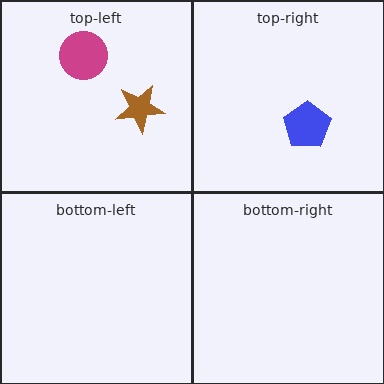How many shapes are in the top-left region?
2.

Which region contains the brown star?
The top-left region.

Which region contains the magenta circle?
The top-left region.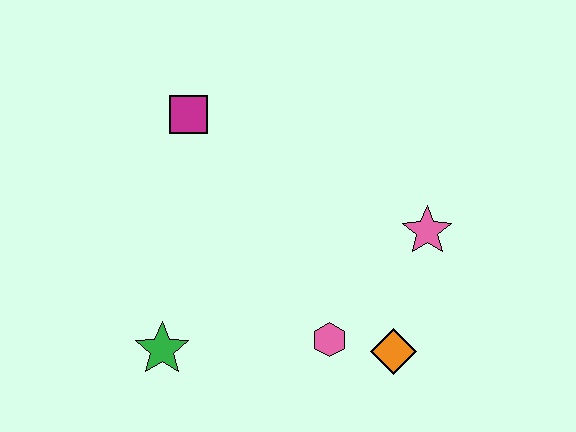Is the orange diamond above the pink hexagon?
No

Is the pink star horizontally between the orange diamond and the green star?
No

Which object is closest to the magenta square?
The green star is closest to the magenta square.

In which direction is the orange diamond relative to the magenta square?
The orange diamond is below the magenta square.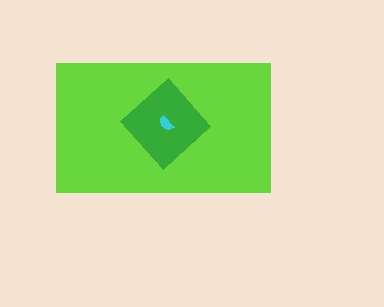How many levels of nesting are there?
3.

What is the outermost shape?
The lime rectangle.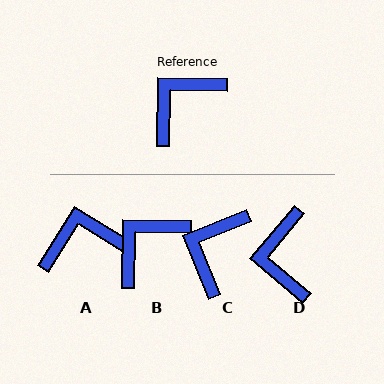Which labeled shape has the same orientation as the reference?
B.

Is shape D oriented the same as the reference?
No, it is off by about 51 degrees.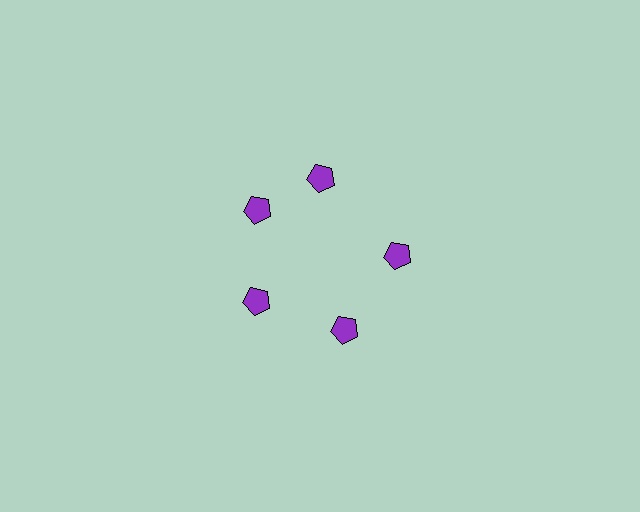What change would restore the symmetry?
The symmetry would be restored by rotating it back into even spacing with its neighbors so that all 5 pentagons sit at equal angles and equal distance from the center.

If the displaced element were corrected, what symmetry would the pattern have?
It would have 5-fold rotational symmetry — the pattern would map onto itself every 72 degrees.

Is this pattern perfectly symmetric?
No. The 5 purple pentagons are arranged in a ring, but one element near the 1 o'clock position is rotated out of alignment along the ring, breaking the 5-fold rotational symmetry.